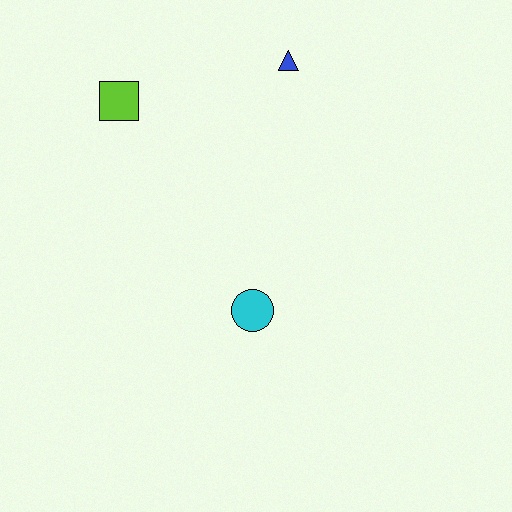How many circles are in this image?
There is 1 circle.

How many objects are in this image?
There are 3 objects.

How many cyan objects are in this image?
There is 1 cyan object.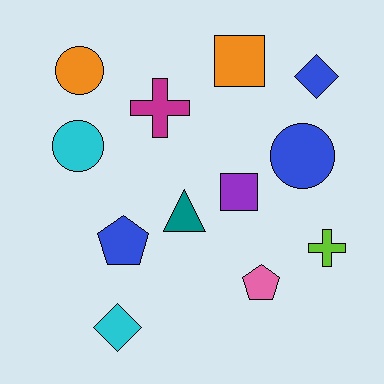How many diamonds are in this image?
There are 2 diamonds.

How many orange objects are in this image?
There are 2 orange objects.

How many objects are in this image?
There are 12 objects.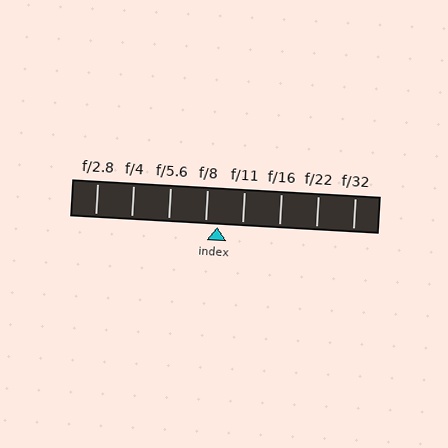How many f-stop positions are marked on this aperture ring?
There are 8 f-stop positions marked.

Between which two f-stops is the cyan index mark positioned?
The index mark is between f/8 and f/11.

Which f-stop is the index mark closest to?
The index mark is closest to f/8.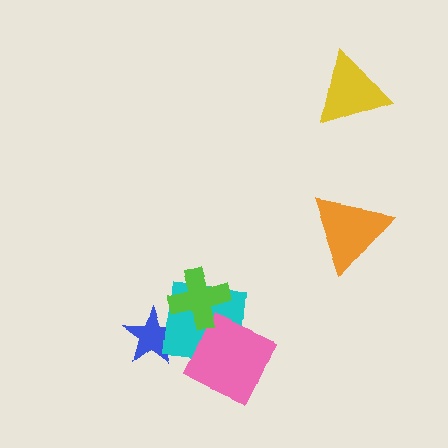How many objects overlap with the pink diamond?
2 objects overlap with the pink diamond.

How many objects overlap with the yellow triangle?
0 objects overlap with the yellow triangle.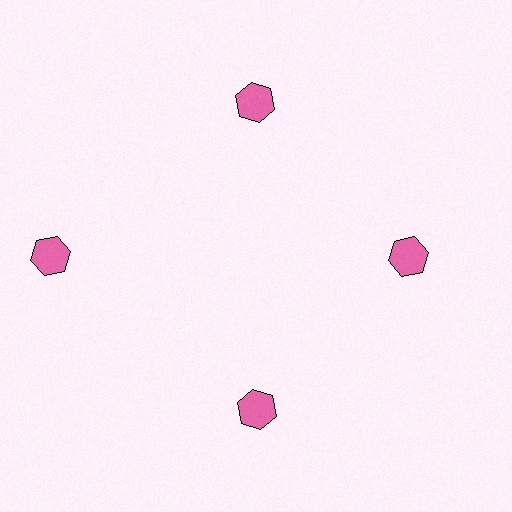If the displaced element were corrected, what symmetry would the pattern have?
It would have 4-fold rotational symmetry — the pattern would map onto itself every 90 degrees.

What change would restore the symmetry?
The symmetry would be restored by moving it inward, back onto the ring so that all 4 hexagons sit at equal angles and equal distance from the center.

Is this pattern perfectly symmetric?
No. The 4 pink hexagons are arranged in a ring, but one element near the 9 o'clock position is pushed outward from the center, breaking the 4-fold rotational symmetry.